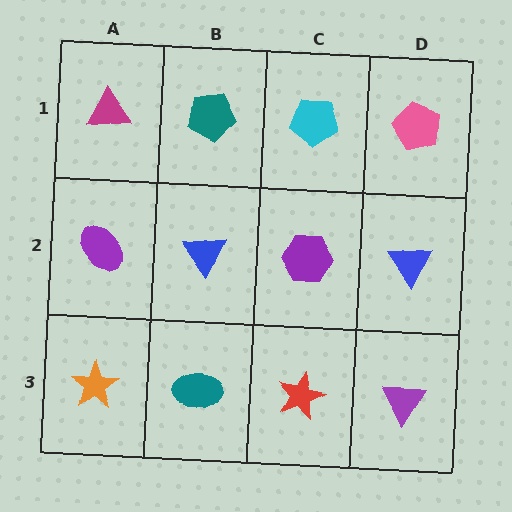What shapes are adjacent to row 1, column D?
A blue triangle (row 2, column D), a cyan pentagon (row 1, column C).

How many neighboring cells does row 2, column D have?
3.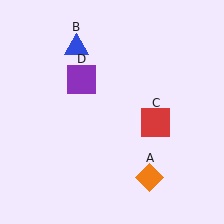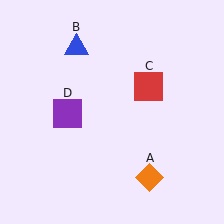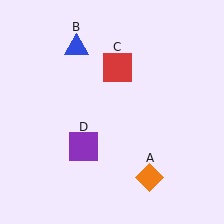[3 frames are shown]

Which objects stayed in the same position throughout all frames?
Orange diamond (object A) and blue triangle (object B) remained stationary.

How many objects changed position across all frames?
2 objects changed position: red square (object C), purple square (object D).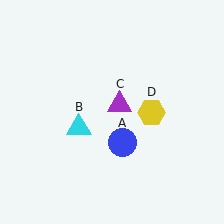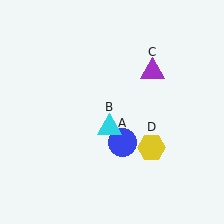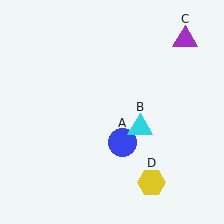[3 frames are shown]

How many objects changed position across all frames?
3 objects changed position: cyan triangle (object B), purple triangle (object C), yellow hexagon (object D).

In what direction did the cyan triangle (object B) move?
The cyan triangle (object B) moved right.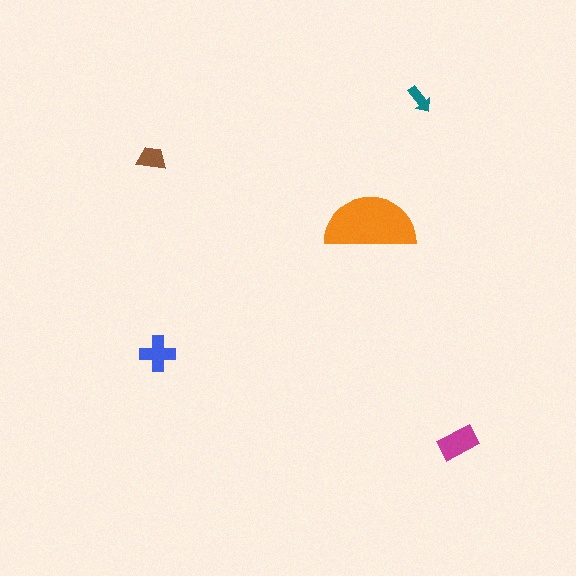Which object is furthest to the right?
The magenta rectangle is rightmost.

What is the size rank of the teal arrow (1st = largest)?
5th.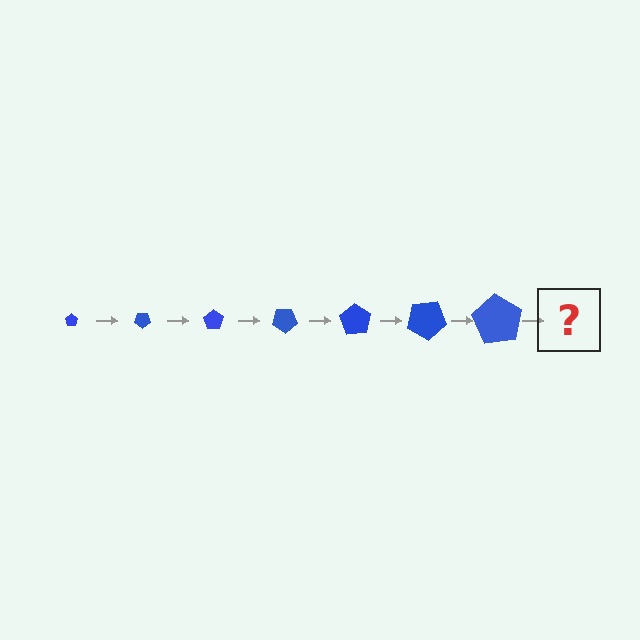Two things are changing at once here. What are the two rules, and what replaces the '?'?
The two rules are that the pentagon grows larger each step and it rotates 35 degrees each step. The '?' should be a pentagon, larger than the previous one and rotated 245 degrees from the start.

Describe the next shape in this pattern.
It should be a pentagon, larger than the previous one and rotated 245 degrees from the start.